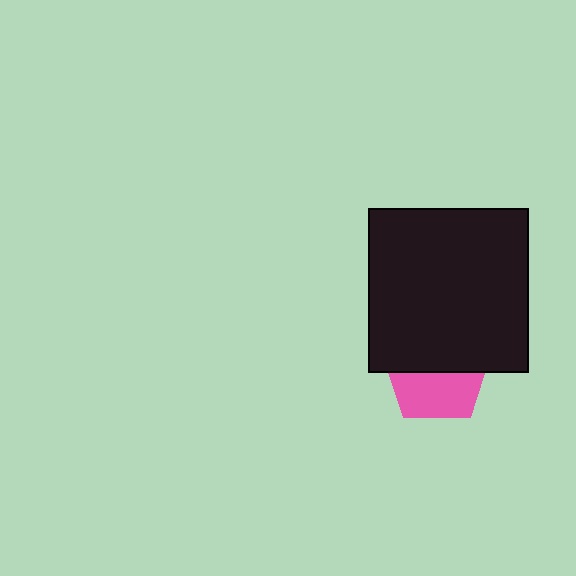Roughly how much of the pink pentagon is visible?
About half of it is visible (roughly 47%).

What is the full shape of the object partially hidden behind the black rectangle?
The partially hidden object is a pink pentagon.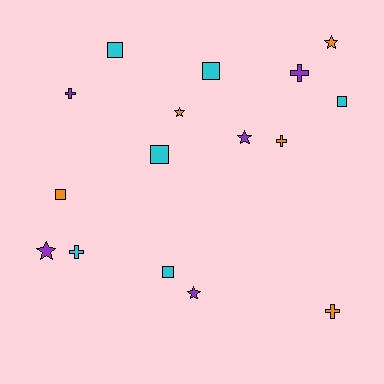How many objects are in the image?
There are 16 objects.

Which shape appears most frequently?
Square, with 6 objects.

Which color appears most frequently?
Cyan, with 6 objects.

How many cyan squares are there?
There are 5 cyan squares.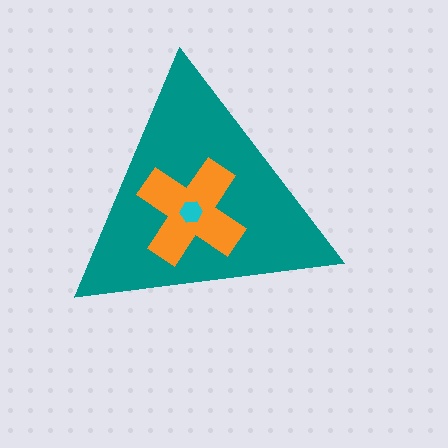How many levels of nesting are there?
3.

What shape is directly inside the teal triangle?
The orange cross.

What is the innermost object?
The cyan hexagon.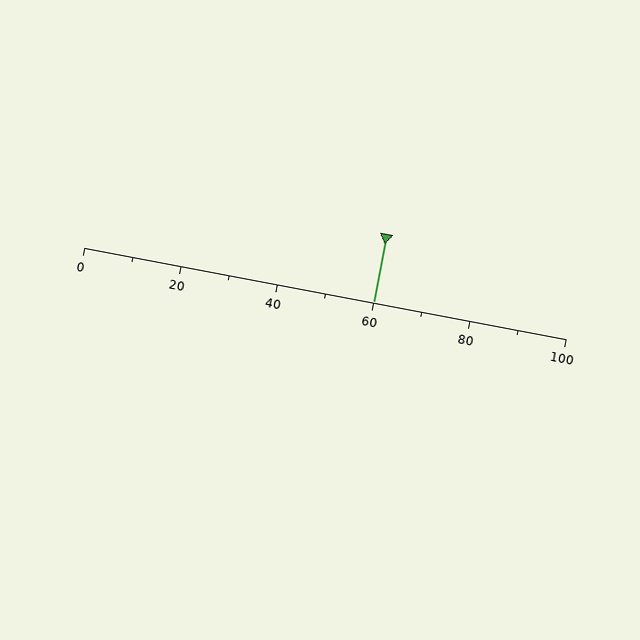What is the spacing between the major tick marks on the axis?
The major ticks are spaced 20 apart.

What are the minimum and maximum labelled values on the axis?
The axis runs from 0 to 100.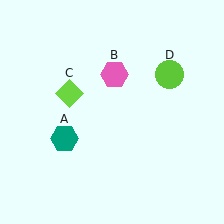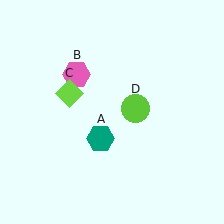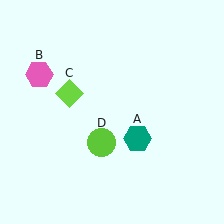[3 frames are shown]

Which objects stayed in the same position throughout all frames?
Lime diamond (object C) remained stationary.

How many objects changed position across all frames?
3 objects changed position: teal hexagon (object A), pink hexagon (object B), lime circle (object D).